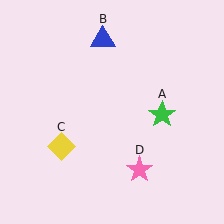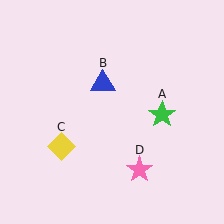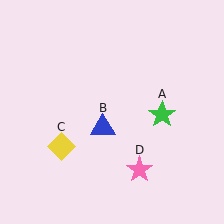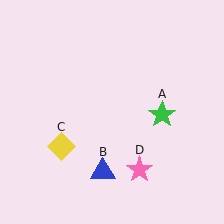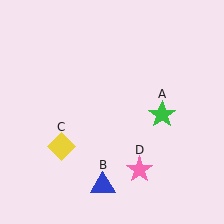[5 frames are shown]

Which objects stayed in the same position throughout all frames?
Green star (object A) and yellow diamond (object C) and pink star (object D) remained stationary.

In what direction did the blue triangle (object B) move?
The blue triangle (object B) moved down.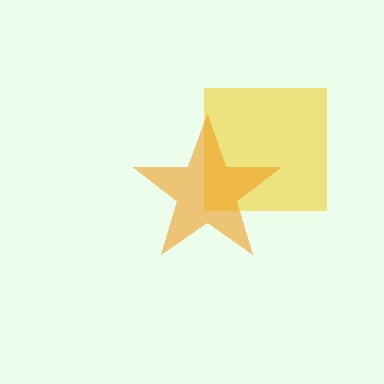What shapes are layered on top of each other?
The layered shapes are: a yellow square, an orange star.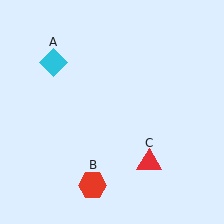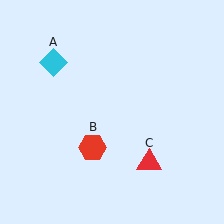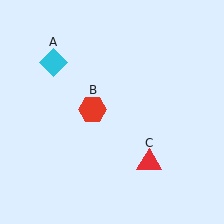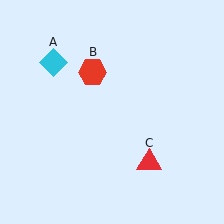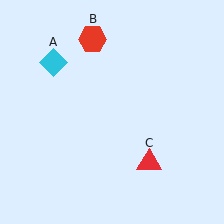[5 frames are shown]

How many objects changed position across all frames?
1 object changed position: red hexagon (object B).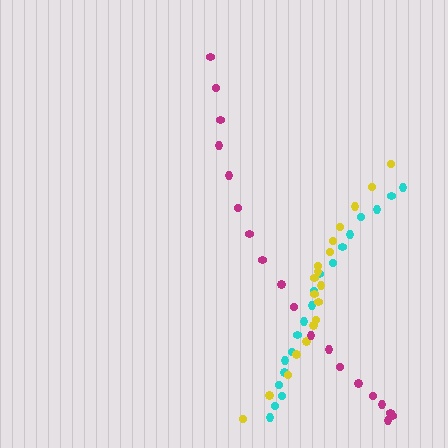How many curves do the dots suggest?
There are 3 distinct paths.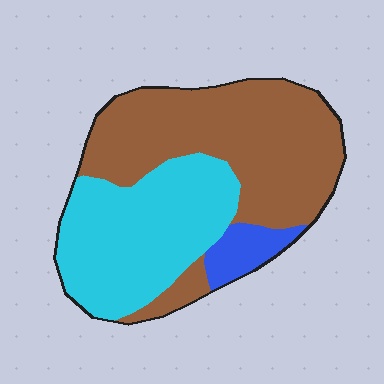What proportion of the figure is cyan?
Cyan takes up about two fifths (2/5) of the figure.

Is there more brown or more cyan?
Brown.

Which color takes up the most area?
Brown, at roughly 55%.